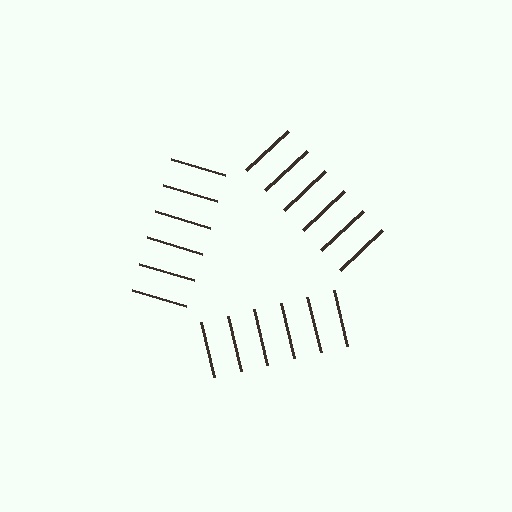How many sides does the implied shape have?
3 sides — the line-ends trace a triangle.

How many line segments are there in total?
18 — 6 along each of the 3 edges.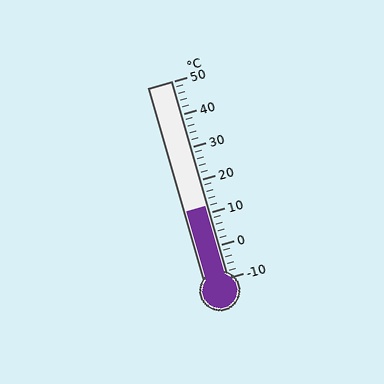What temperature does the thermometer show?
The thermometer shows approximately 12°C.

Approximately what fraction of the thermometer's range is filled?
The thermometer is filled to approximately 35% of its range.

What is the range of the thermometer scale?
The thermometer scale ranges from -10°C to 50°C.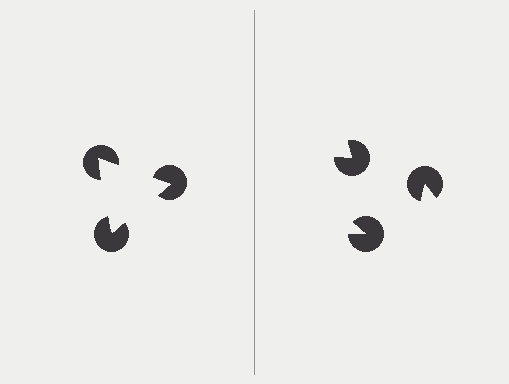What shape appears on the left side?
An illusory triangle.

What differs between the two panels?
The pac-man discs are positioned identically on both sides; only the wedge orientations differ. On the left they align to a triangle; on the right they are misaligned.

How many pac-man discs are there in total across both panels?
6 — 3 on each side.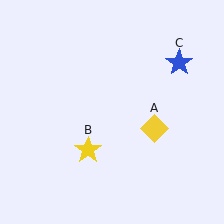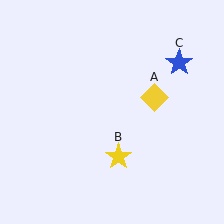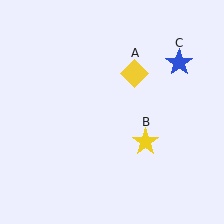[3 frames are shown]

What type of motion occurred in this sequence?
The yellow diamond (object A), yellow star (object B) rotated counterclockwise around the center of the scene.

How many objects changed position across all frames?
2 objects changed position: yellow diamond (object A), yellow star (object B).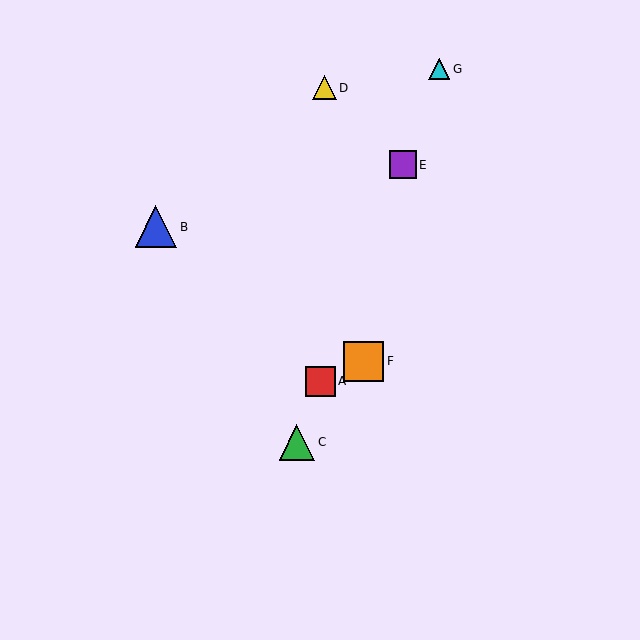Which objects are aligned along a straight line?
Objects A, C, E, G are aligned along a straight line.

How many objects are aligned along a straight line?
4 objects (A, C, E, G) are aligned along a straight line.